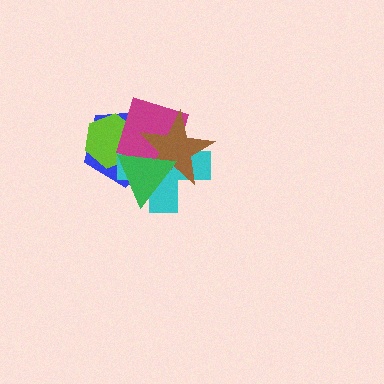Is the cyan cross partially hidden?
Yes, it is partially covered by another shape.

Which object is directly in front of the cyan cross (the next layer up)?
The magenta diamond is directly in front of the cyan cross.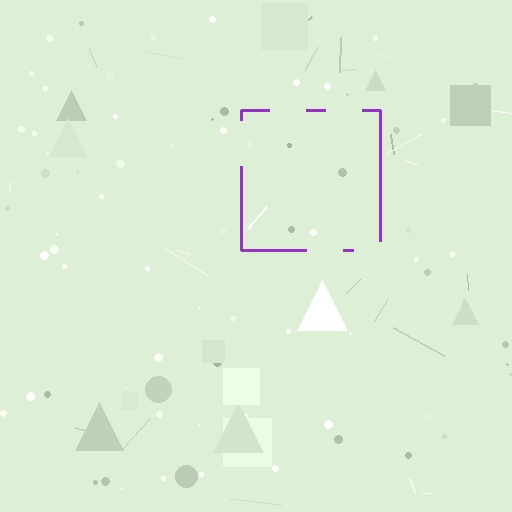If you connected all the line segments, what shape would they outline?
They would outline a square.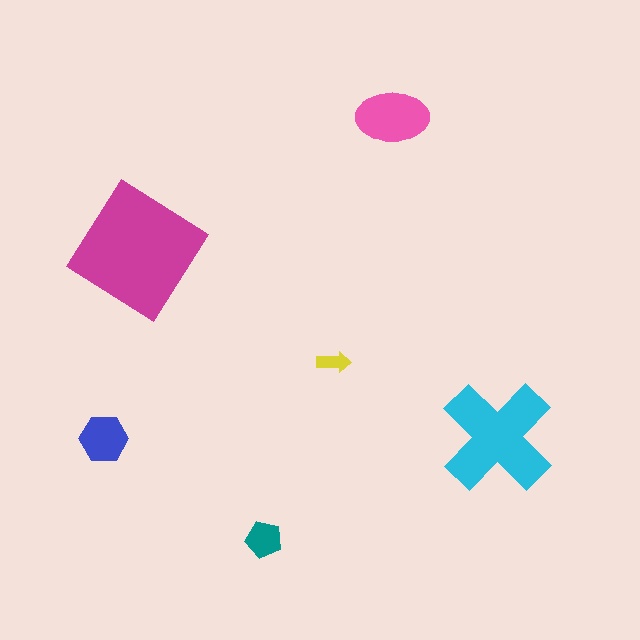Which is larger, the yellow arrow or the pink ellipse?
The pink ellipse.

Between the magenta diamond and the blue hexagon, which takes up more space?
The magenta diamond.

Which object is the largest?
The magenta diamond.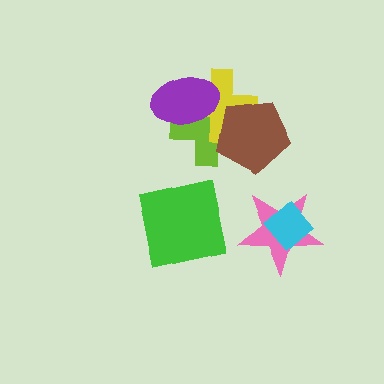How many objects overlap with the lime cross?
3 objects overlap with the lime cross.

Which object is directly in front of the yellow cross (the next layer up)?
The brown pentagon is directly in front of the yellow cross.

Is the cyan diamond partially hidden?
No, no other shape covers it.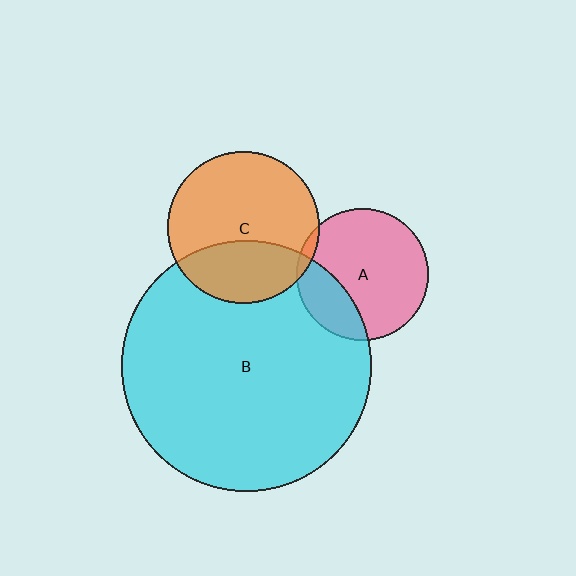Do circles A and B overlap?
Yes.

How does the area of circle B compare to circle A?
Approximately 3.6 times.